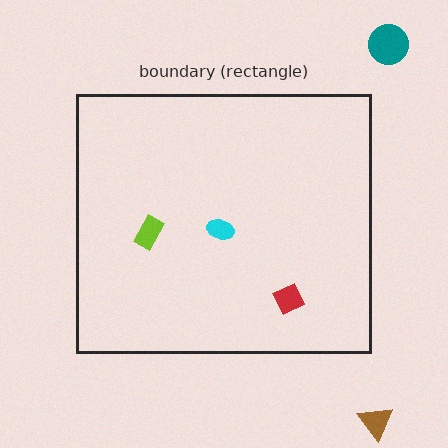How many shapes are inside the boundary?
3 inside, 2 outside.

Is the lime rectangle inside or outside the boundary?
Inside.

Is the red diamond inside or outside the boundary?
Inside.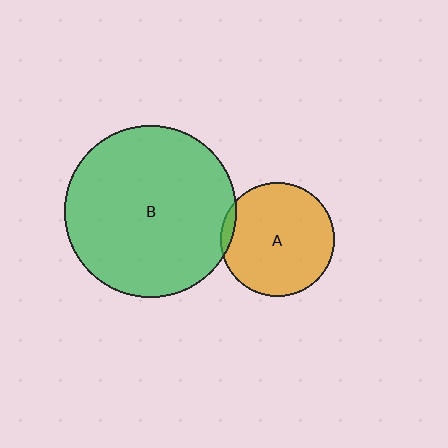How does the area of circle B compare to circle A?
Approximately 2.3 times.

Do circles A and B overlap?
Yes.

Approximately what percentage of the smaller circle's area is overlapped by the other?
Approximately 5%.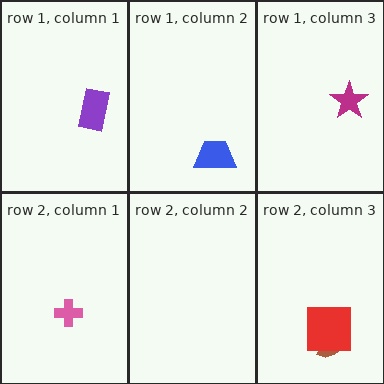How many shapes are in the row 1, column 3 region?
1.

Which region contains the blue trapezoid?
The row 1, column 2 region.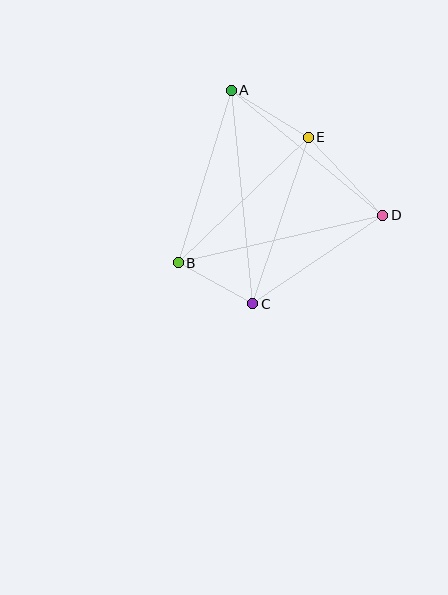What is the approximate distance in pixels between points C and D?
The distance between C and D is approximately 157 pixels.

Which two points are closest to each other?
Points B and C are closest to each other.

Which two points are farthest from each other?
Points A and C are farthest from each other.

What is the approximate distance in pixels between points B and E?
The distance between B and E is approximately 181 pixels.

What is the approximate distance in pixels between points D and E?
The distance between D and E is approximately 108 pixels.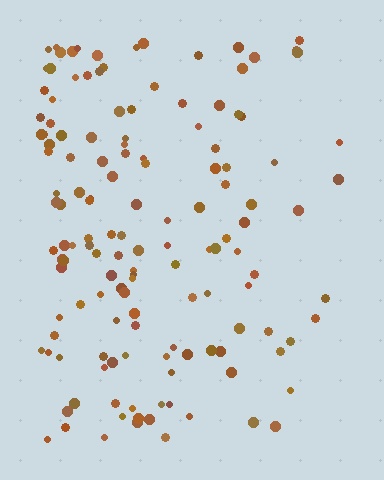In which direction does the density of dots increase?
From right to left, with the left side densest.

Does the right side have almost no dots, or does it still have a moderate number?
Still a moderate number, just noticeably fewer than the left.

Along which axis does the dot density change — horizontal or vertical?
Horizontal.